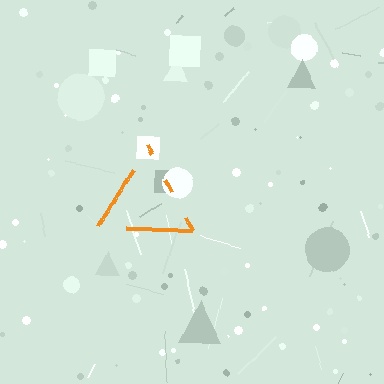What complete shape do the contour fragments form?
The contour fragments form a triangle.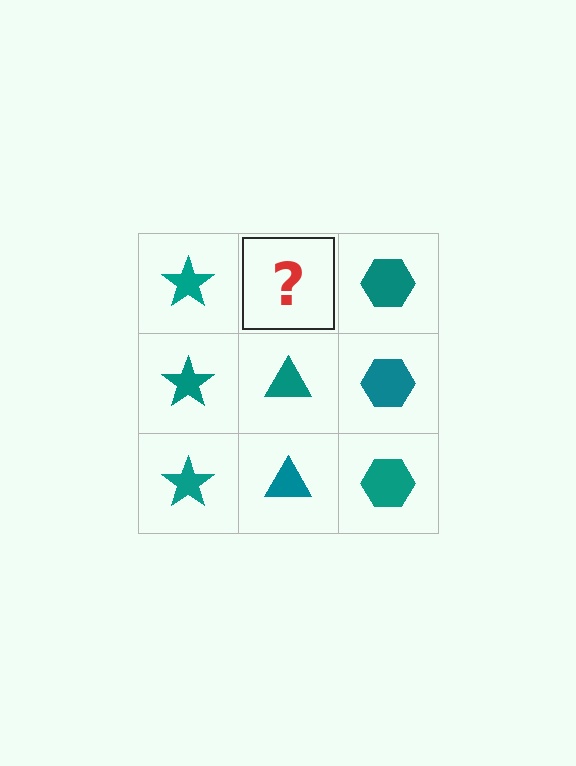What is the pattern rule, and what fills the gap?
The rule is that each column has a consistent shape. The gap should be filled with a teal triangle.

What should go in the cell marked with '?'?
The missing cell should contain a teal triangle.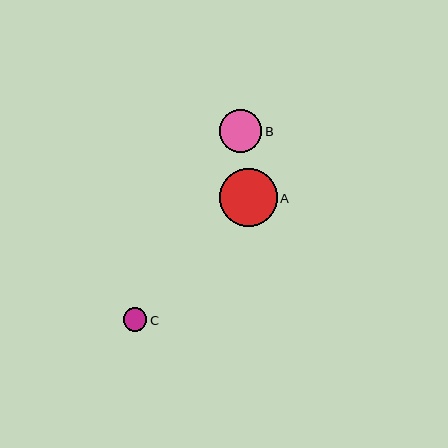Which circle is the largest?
Circle A is the largest with a size of approximately 58 pixels.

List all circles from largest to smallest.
From largest to smallest: A, B, C.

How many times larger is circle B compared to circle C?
Circle B is approximately 1.8 times the size of circle C.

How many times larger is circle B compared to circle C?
Circle B is approximately 1.8 times the size of circle C.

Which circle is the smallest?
Circle C is the smallest with a size of approximately 24 pixels.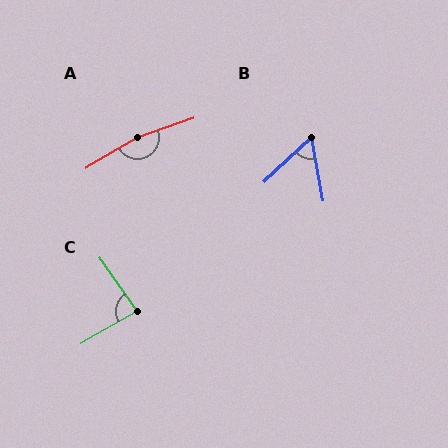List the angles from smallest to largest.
B (57°), C (85°), A (169°).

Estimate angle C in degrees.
Approximately 85 degrees.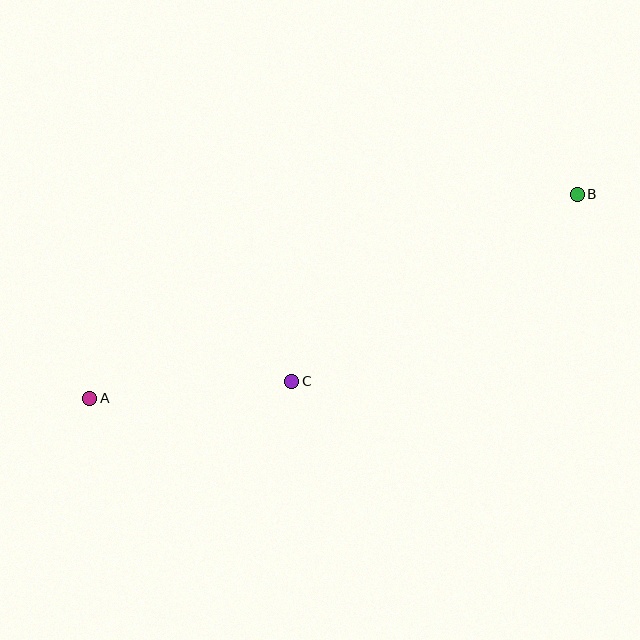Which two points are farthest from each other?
Points A and B are farthest from each other.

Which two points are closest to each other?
Points A and C are closest to each other.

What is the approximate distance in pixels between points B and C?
The distance between B and C is approximately 342 pixels.